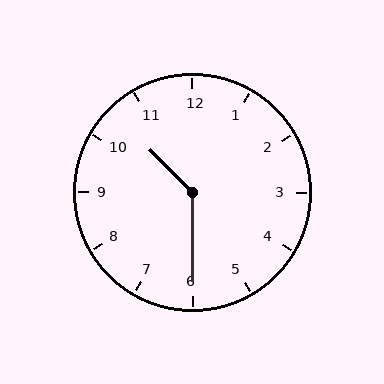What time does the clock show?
10:30.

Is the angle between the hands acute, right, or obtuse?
It is obtuse.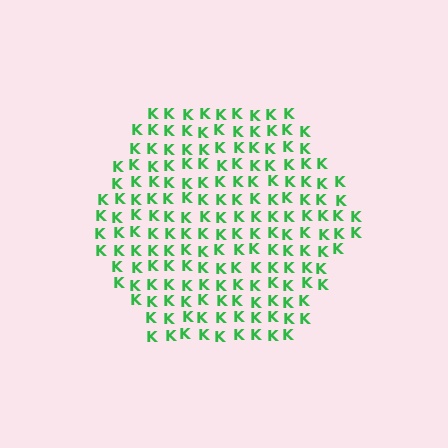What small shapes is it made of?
It is made of small letter K's.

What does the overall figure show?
The overall figure shows a hexagon.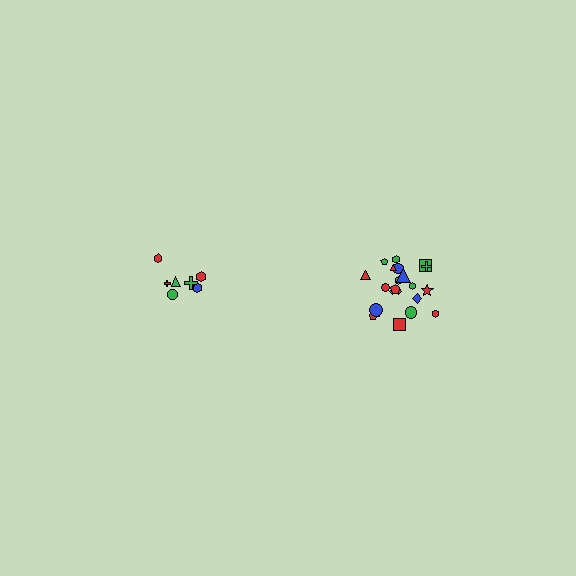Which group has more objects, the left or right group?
The right group.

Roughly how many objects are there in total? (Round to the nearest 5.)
Roughly 30 objects in total.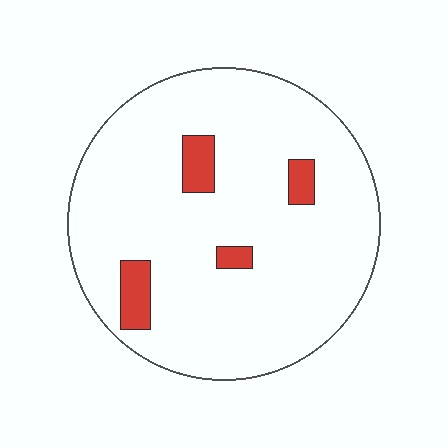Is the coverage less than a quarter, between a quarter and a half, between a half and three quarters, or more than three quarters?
Less than a quarter.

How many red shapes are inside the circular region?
4.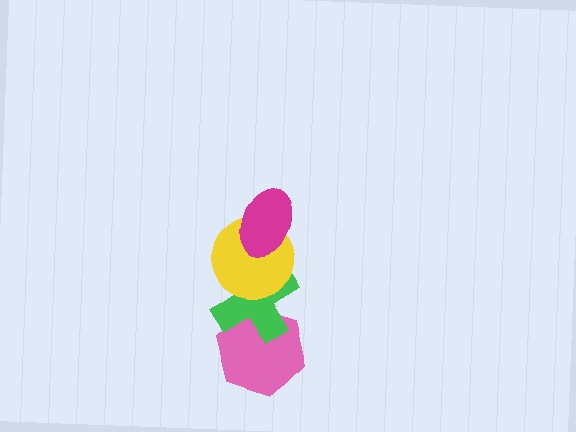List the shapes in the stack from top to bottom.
From top to bottom: the magenta ellipse, the yellow circle, the green cross, the pink hexagon.